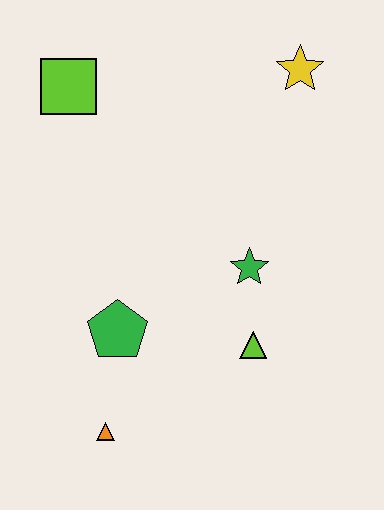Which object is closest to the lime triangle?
The green star is closest to the lime triangle.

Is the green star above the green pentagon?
Yes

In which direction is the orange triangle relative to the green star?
The orange triangle is below the green star.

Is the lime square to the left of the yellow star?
Yes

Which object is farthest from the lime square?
The orange triangle is farthest from the lime square.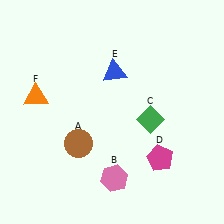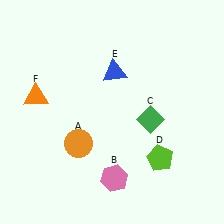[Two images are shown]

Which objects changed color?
A changed from brown to orange. D changed from magenta to lime.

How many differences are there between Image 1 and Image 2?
There are 2 differences between the two images.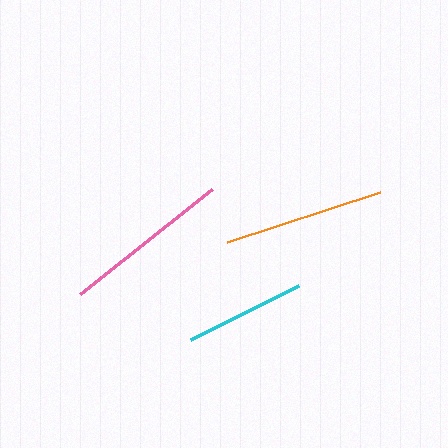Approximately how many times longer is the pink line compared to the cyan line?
The pink line is approximately 1.4 times the length of the cyan line.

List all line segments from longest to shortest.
From longest to shortest: pink, orange, cyan.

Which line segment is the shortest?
The cyan line is the shortest at approximately 121 pixels.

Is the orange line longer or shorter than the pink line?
The pink line is longer than the orange line.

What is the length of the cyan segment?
The cyan segment is approximately 121 pixels long.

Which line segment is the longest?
The pink line is the longest at approximately 169 pixels.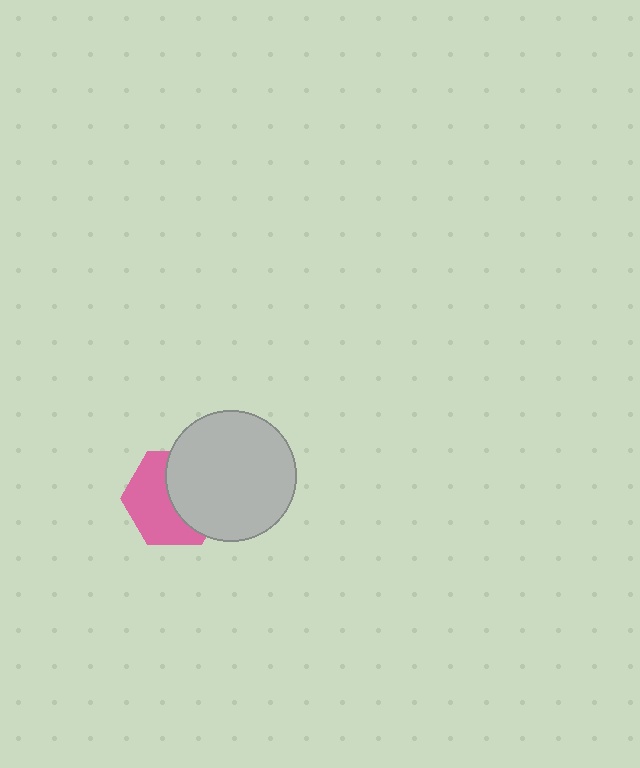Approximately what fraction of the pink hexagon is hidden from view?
Roughly 48% of the pink hexagon is hidden behind the light gray circle.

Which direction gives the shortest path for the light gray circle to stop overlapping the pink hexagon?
Moving right gives the shortest separation.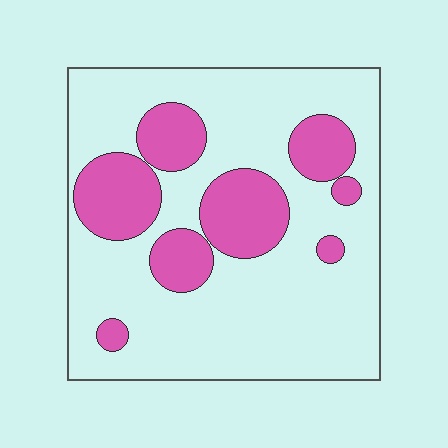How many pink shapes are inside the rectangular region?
8.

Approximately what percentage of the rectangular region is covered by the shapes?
Approximately 25%.